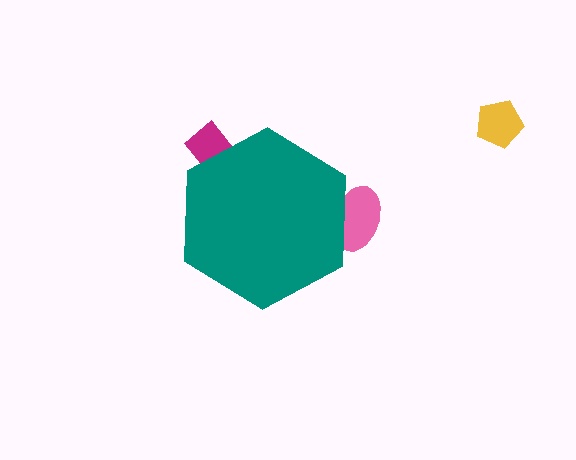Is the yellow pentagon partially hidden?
No, the yellow pentagon is fully visible.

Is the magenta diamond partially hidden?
Yes, the magenta diamond is partially hidden behind the teal hexagon.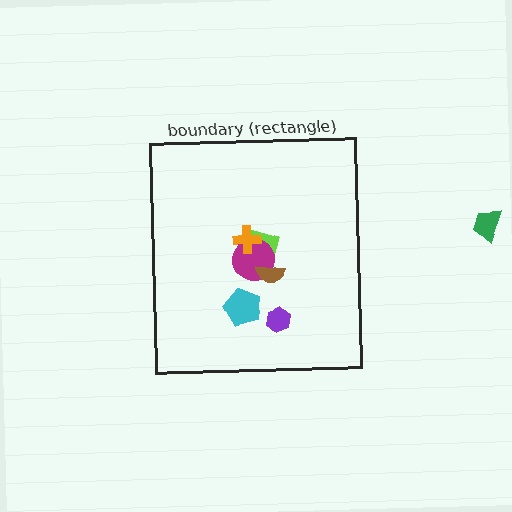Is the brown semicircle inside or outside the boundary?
Inside.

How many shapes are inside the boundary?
6 inside, 1 outside.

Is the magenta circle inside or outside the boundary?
Inside.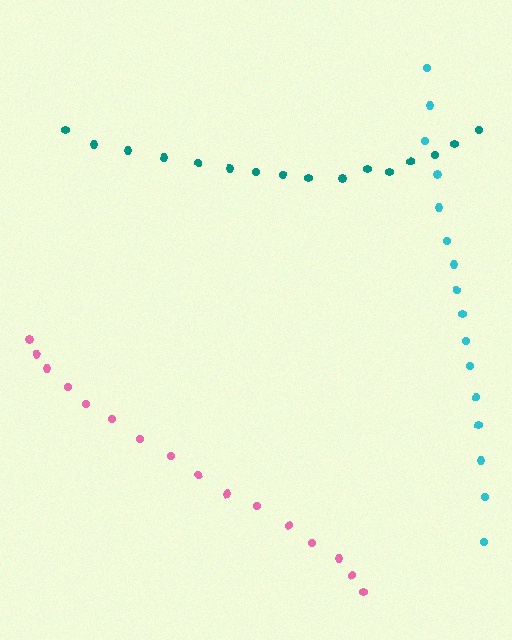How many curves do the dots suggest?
There are 3 distinct paths.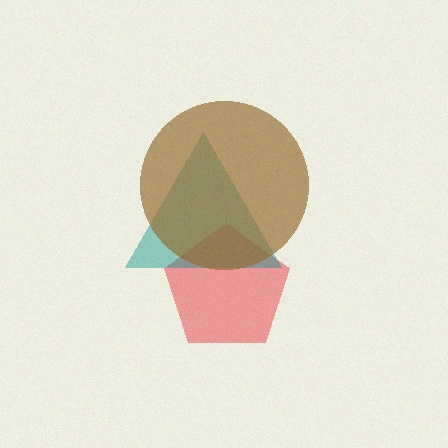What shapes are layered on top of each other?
The layered shapes are: a red pentagon, a teal triangle, a brown circle.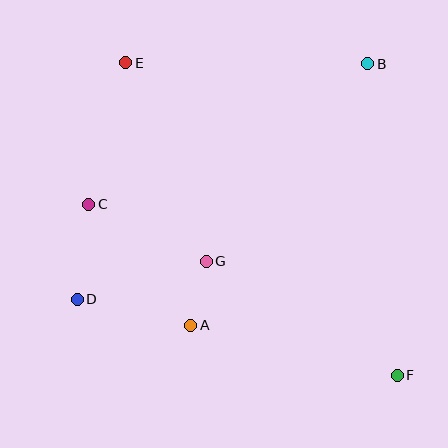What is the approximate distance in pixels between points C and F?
The distance between C and F is approximately 353 pixels.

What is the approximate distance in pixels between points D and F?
The distance between D and F is approximately 329 pixels.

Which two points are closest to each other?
Points A and G are closest to each other.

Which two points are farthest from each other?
Points E and F are farthest from each other.